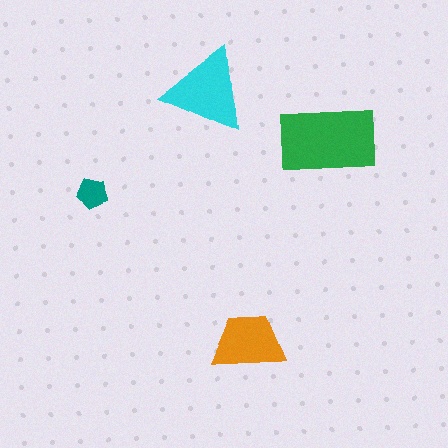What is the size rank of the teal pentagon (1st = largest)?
4th.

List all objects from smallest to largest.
The teal pentagon, the orange trapezoid, the cyan triangle, the green rectangle.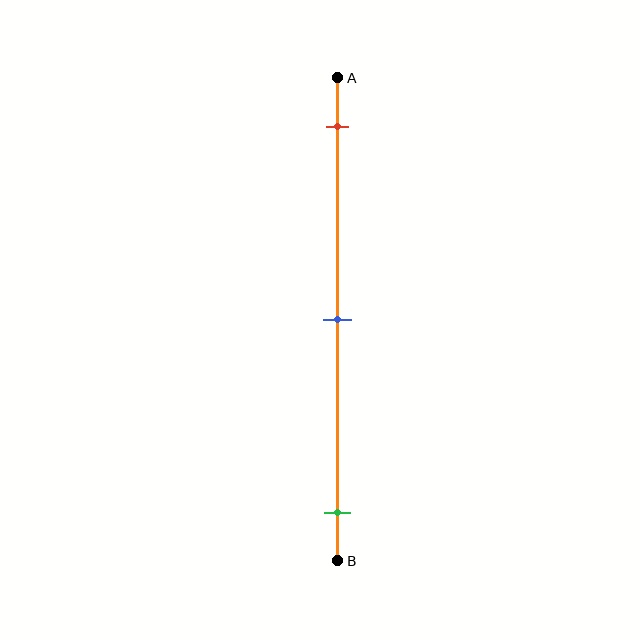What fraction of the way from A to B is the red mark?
The red mark is approximately 10% (0.1) of the way from A to B.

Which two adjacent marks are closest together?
The red and blue marks are the closest adjacent pair.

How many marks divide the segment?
There are 3 marks dividing the segment.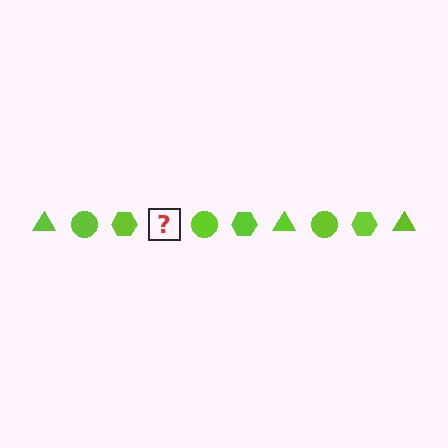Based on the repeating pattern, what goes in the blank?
The blank should be a lime triangle.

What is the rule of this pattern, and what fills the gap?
The rule is that the pattern cycles through triangle, circle, hexagon shapes in lime. The gap should be filled with a lime triangle.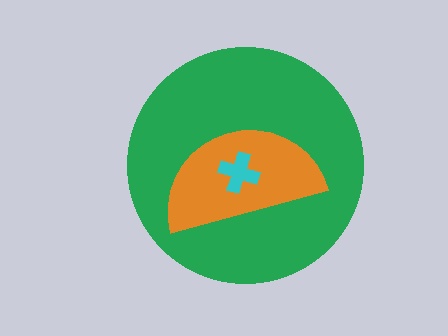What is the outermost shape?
The green circle.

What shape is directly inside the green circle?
The orange semicircle.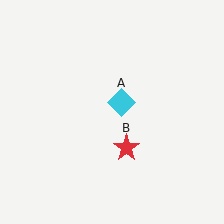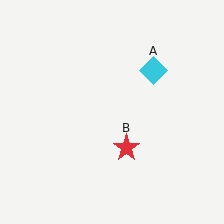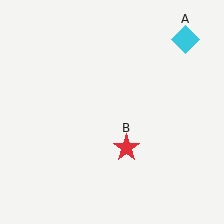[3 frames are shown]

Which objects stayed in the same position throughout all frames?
Red star (object B) remained stationary.